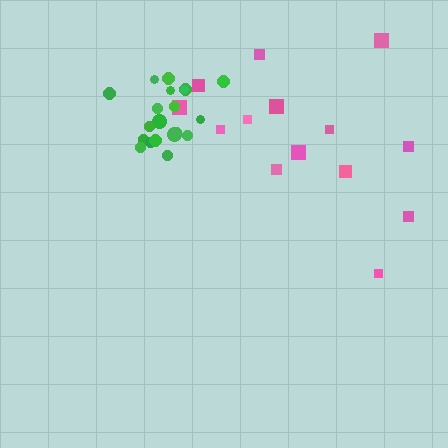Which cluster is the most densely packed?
Green.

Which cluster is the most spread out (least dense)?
Pink.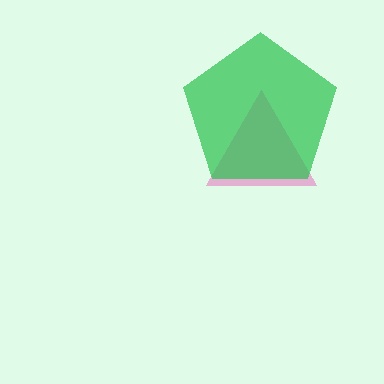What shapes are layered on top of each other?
The layered shapes are: a pink triangle, a green pentagon.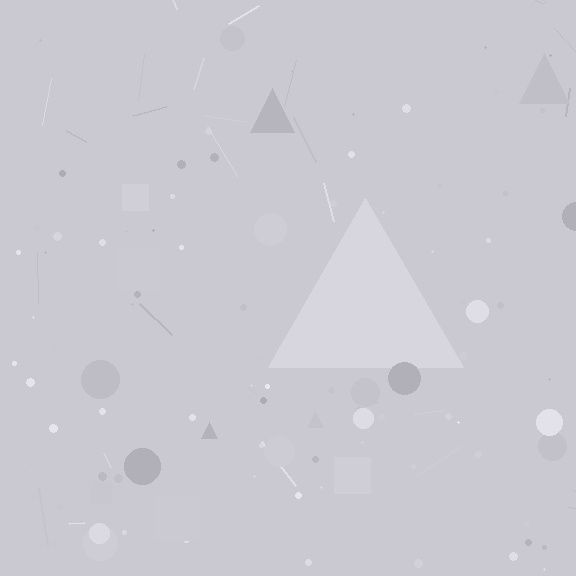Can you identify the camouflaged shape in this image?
The camouflaged shape is a triangle.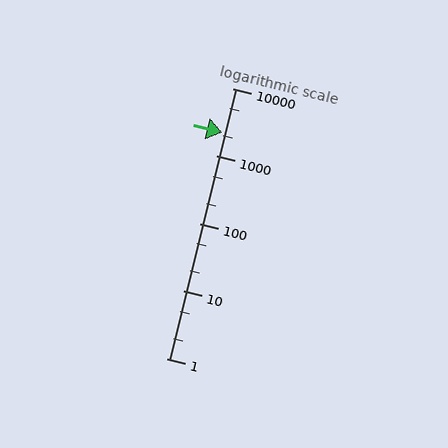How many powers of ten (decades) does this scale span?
The scale spans 4 decades, from 1 to 10000.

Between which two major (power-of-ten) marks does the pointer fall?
The pointer is between 1000 and 10000.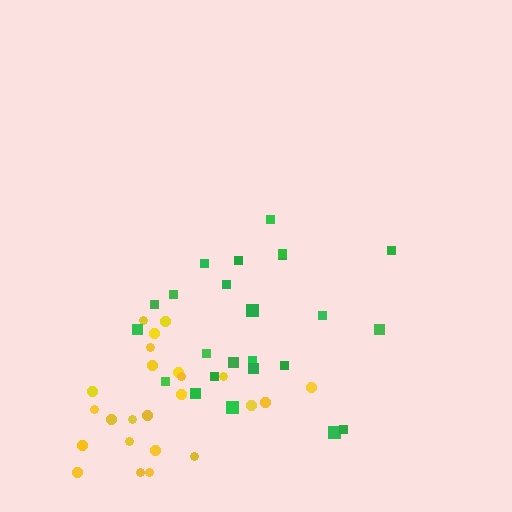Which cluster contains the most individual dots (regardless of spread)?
Yellow (24).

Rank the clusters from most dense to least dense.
yellow, green.